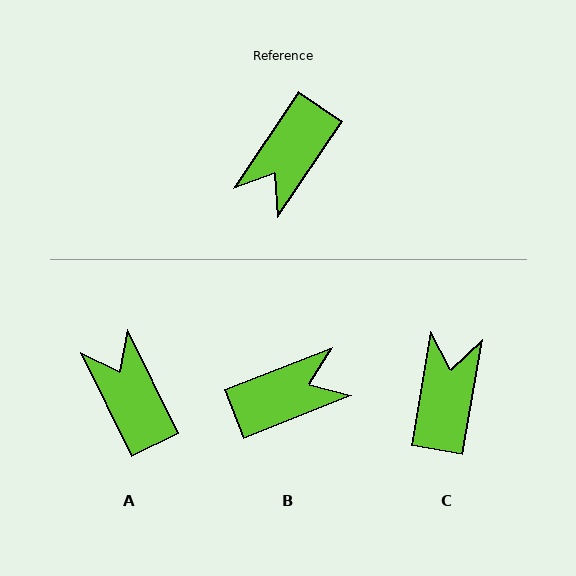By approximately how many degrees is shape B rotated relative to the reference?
Approximately 145 degrees counter-clockwise.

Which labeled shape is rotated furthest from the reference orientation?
C, about 156 degrees away.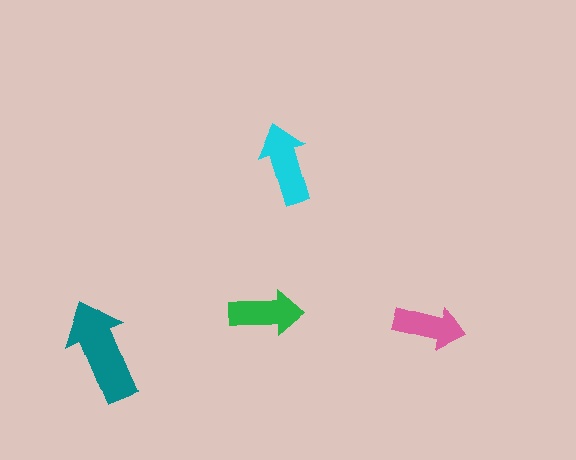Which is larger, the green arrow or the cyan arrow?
The cyan one.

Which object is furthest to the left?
The teal arrow is leftmost.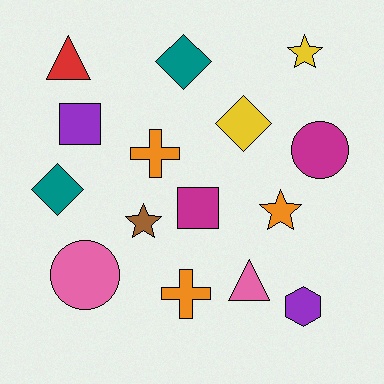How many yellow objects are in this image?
There are 2 yellow objects.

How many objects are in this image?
There are 15 objects.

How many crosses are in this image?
There are 2 crosses.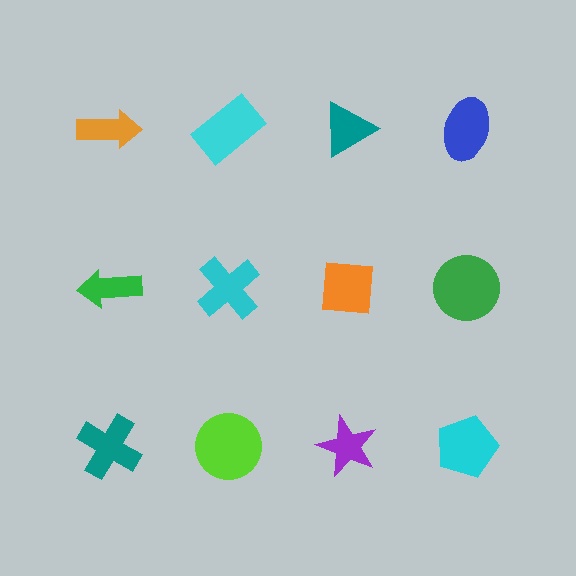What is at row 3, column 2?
A lime circle.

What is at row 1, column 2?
A cyan rectangle.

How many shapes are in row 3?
4 shapes.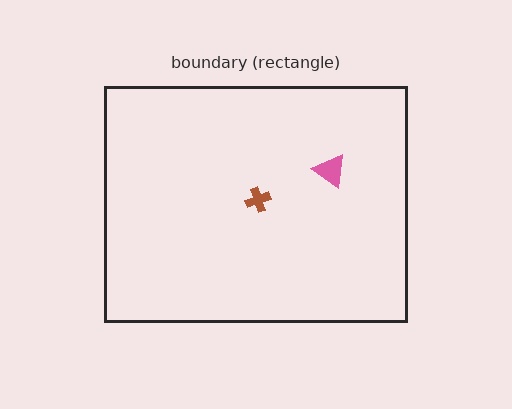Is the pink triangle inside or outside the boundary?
Inside.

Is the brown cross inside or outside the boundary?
Inside.